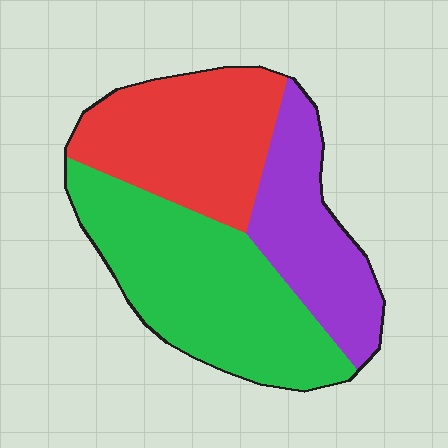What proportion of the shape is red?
Red takes up about one third (1/3) of the shape.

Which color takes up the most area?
Green, at roughly 45%.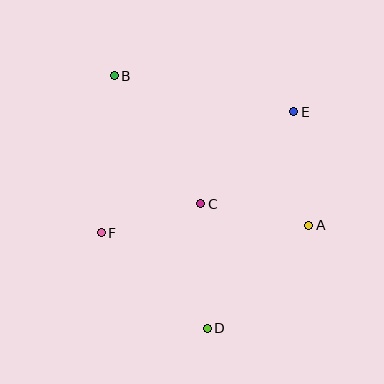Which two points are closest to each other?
Points C and F are closest to each other.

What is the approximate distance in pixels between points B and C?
The distance between B and C is approximately 154 pixels.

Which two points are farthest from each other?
Points B and D are farthest from each other.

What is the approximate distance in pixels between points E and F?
The distance between E and F is approximately 227 pixels.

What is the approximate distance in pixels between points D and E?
The distance between D and E is approximately 233 pixels.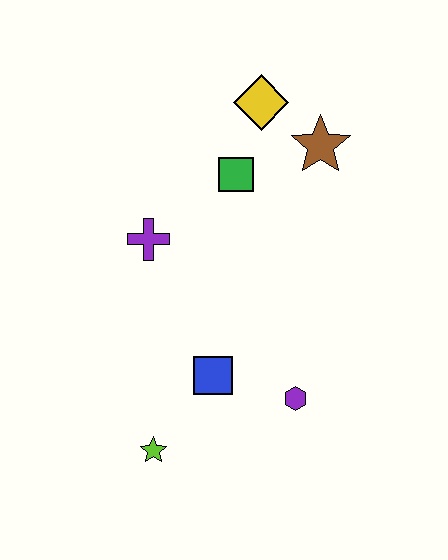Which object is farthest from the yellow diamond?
The lime star is farthest from the yellow diamond.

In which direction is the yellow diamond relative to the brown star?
The yellow diamond is to the left of the brown star.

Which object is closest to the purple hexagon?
The blue square is closest to the purple hexagon.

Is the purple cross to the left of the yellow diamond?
Yes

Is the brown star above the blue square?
Yes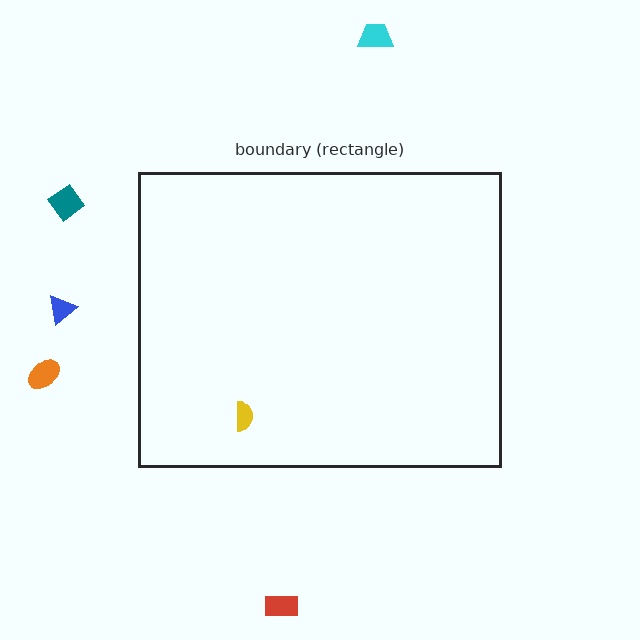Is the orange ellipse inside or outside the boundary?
Outside.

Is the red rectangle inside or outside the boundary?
Outside.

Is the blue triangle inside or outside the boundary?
Outside.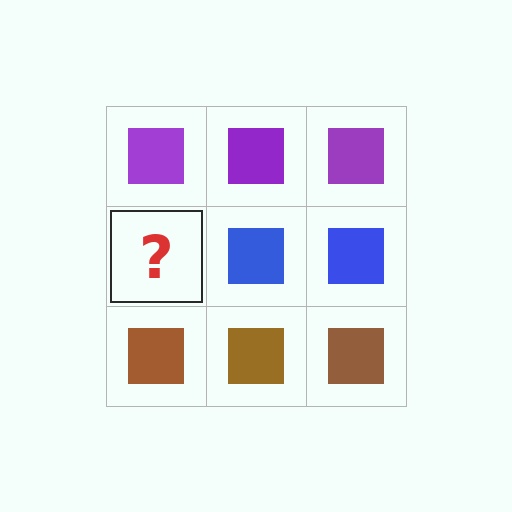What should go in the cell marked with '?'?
The missing cell should contain a blue square.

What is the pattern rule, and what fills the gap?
The rule is that each row has a consistent color. The gap should be filled with a blue square.